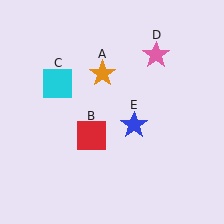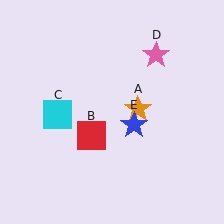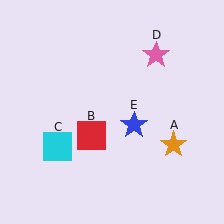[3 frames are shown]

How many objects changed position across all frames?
2 objects changed position: orange star (object A), cyan square (object C).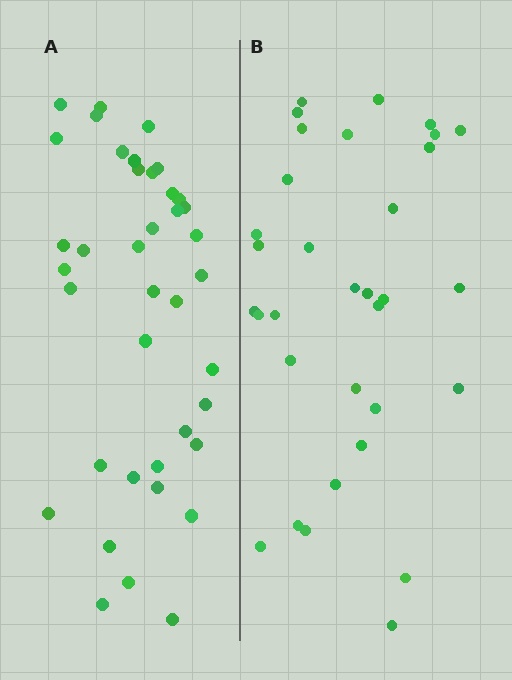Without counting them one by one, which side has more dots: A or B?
Region A (the left region) has more dots.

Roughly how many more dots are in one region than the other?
Region A has about 6 more dots than region B.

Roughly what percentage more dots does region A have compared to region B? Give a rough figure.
About 20% more.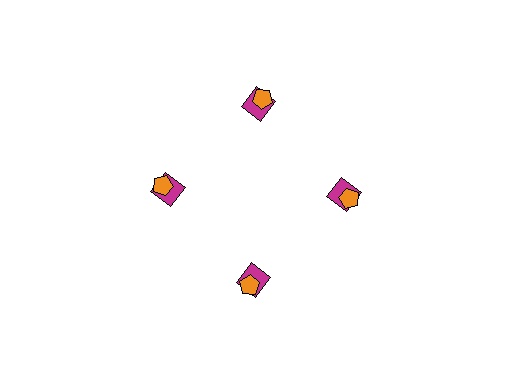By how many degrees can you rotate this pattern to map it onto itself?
The pattern maps onto itself every 90 degrees of rotation.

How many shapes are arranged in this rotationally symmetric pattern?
There are 8 shapes, arranged in 4 groups of 2.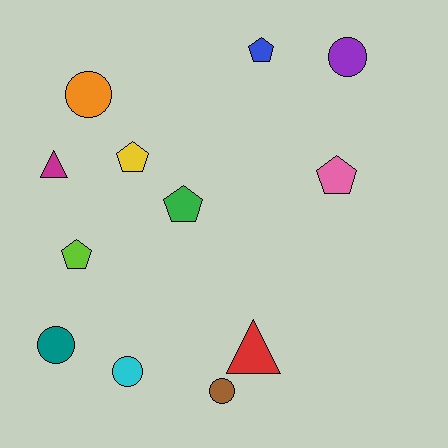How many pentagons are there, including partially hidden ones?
There are 5 pentagons.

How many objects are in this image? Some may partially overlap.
There are 12 objects.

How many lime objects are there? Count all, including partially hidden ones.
There is 1 lime object.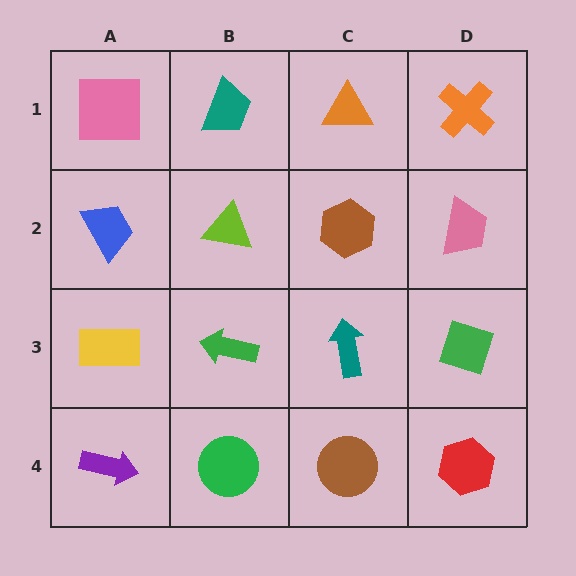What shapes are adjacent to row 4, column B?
A green arrow (row 3, column B), a purple arrow (row 4, column A), a brown circle (row 4, column C).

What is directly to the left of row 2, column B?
A blue trapezoid.